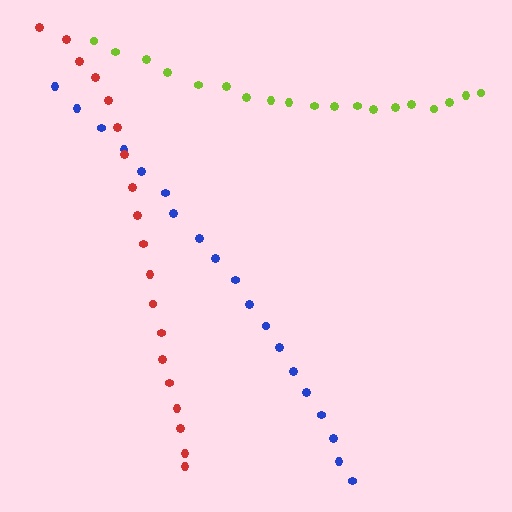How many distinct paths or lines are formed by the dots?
There are 3 distinct paths.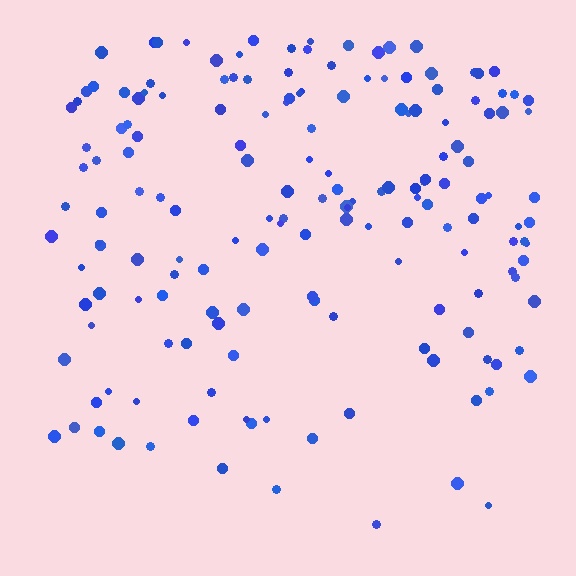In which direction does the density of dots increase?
From bottom to top, with the top side densest.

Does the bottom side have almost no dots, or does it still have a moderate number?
Still a moderate number, just noticeably fewer than the top.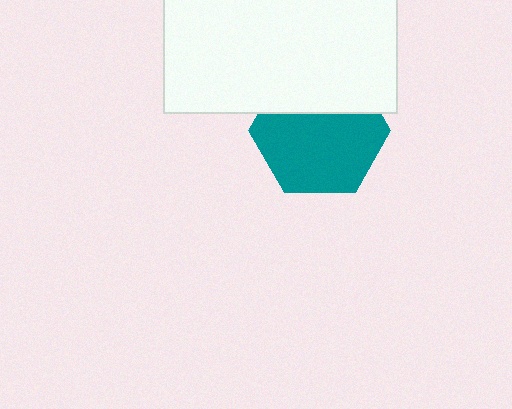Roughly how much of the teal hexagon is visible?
Most of it is visible (roughly 68%).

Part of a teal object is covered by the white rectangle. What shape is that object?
It is a hexagon.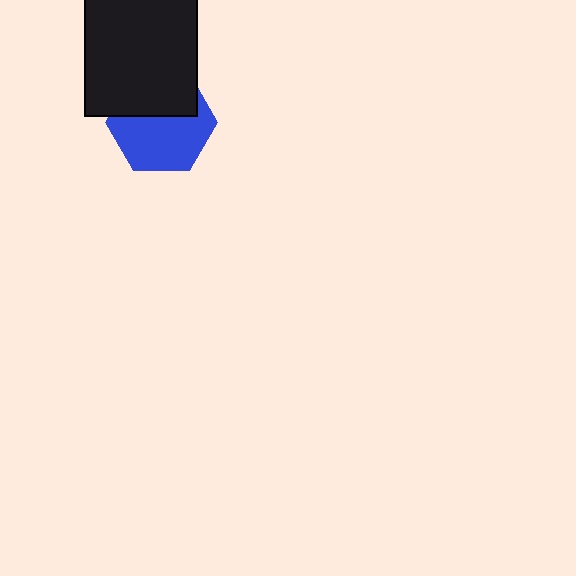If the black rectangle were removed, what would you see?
You would see the complete blue hexagon.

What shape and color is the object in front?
The object in front is a black rectangle.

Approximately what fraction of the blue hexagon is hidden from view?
Roughly 40% of the blue hexagon is hidden behind the black rectangle.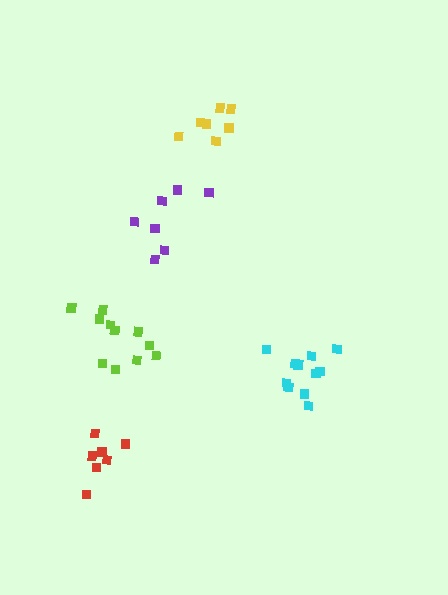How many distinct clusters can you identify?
There are 5 distinct clusters.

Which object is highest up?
The yellow cluster is topmost.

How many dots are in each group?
Group 1: 11 dots, Group 2: 7 dots, Group 3: 7 dots, Group 4: 11 dots, Group 5: 7 dots (43 total).